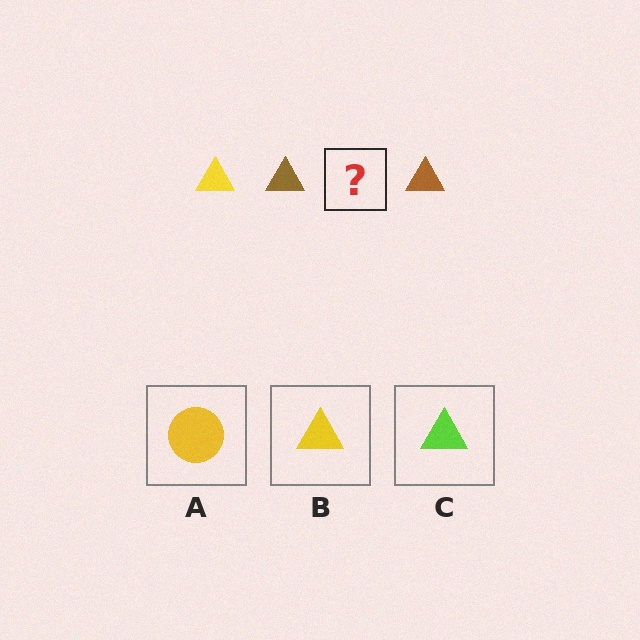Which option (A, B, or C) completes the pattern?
B.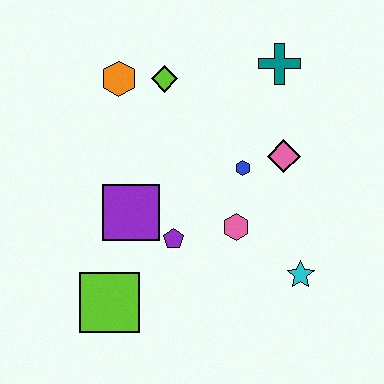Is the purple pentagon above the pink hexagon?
No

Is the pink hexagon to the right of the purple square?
Yes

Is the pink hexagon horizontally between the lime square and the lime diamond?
No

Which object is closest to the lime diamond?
The orange hexagon is closest to the lime diamond.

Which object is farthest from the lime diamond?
The cyan star is farthest from the lime diamond.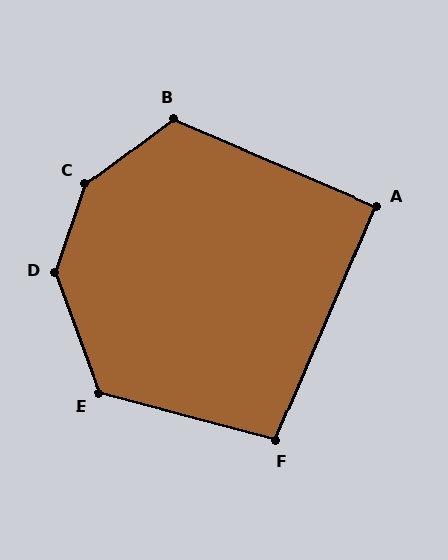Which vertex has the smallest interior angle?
A, at approximately 90 degrees.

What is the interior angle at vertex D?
Approximately 142 degrees (obtuse).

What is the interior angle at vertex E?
Approximately 125 degrees (obtuse).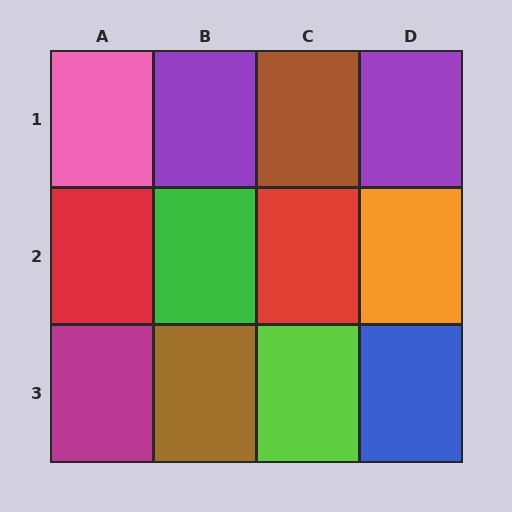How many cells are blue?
1 cell is blue.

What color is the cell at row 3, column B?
Brown.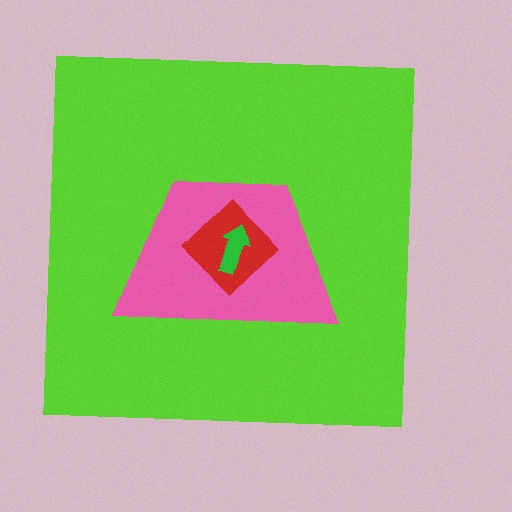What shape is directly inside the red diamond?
The green arrow.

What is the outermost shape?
The lime square.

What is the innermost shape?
The green arrow.